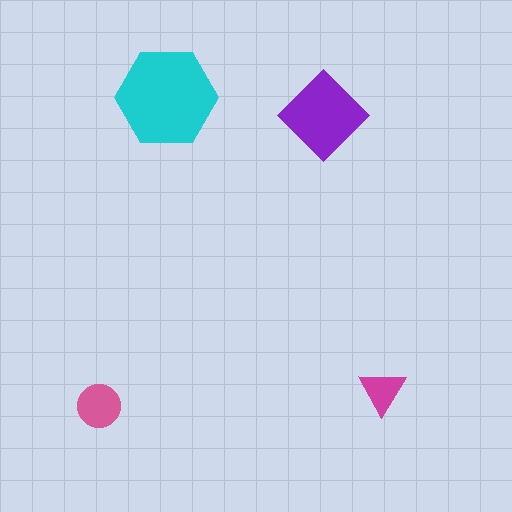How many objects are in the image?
There are 4 objects in the image.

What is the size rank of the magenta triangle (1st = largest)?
4th.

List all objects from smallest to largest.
The magenta triangle, the pink circle, the purple diamond, the cyan hexagon.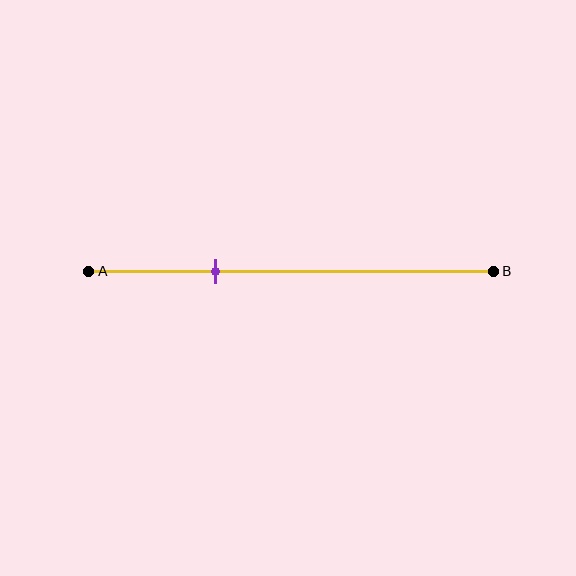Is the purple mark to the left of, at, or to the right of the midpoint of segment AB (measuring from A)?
The purple mark is to the left of the midpoint of segment AB.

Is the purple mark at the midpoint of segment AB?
No, the mark is at about 30% from A, not at the 50% midpoint.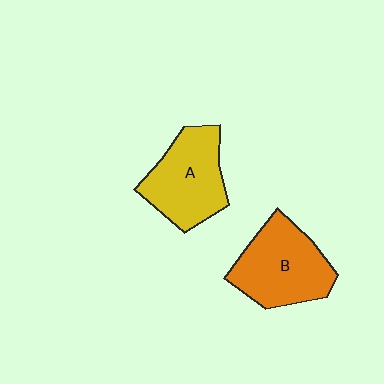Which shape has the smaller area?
Shape A (yellow).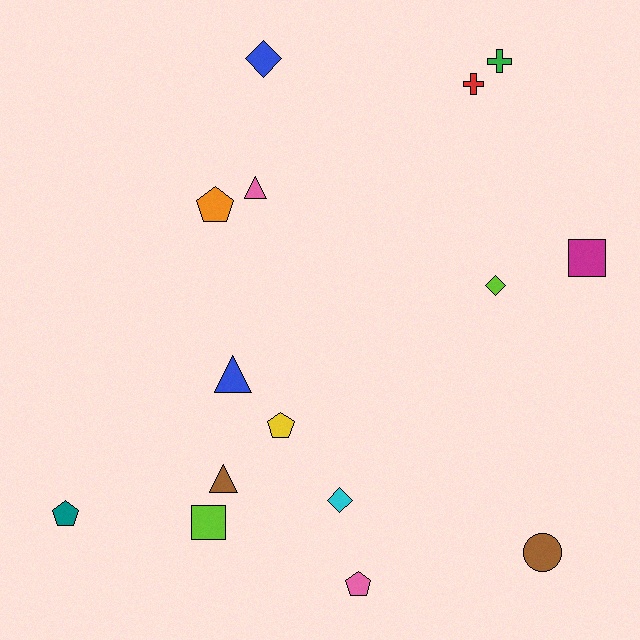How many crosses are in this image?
There are 2 crosses.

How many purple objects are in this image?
There are no purple objects.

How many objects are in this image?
There are 15 objects.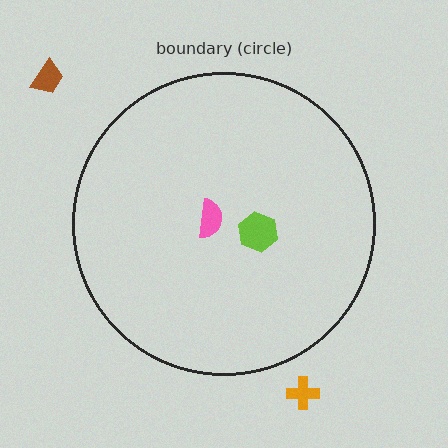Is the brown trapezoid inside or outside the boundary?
Outside.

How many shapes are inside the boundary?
2 inside, 2 outside.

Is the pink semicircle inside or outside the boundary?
Inside.